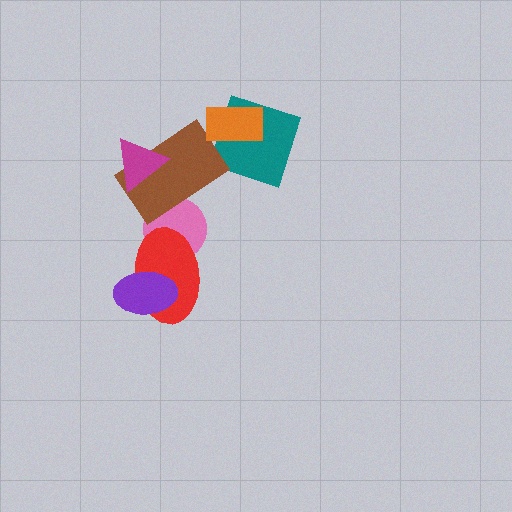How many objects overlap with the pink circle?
2 objects overlap with the pink circle.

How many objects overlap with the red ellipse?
2 objects overlap with the red ellipse.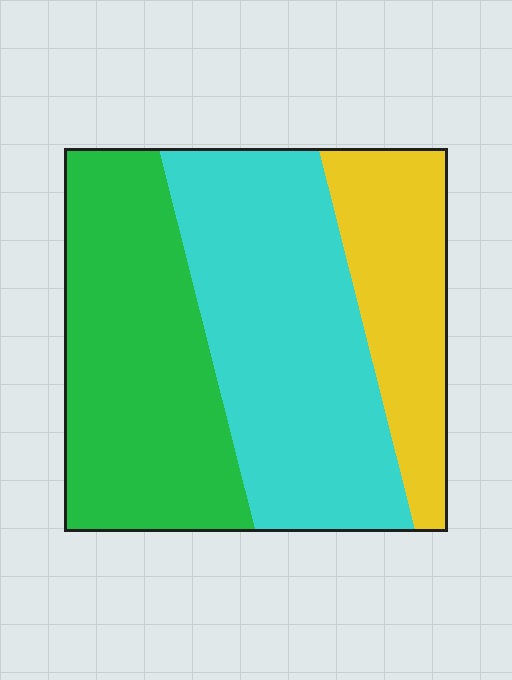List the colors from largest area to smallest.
From largest to smallest: cyan, green, yellow.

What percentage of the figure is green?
Green covers roughly 35% of the figure.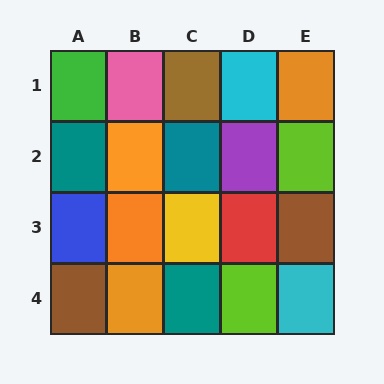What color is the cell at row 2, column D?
Purple.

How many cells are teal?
3 cells are teal.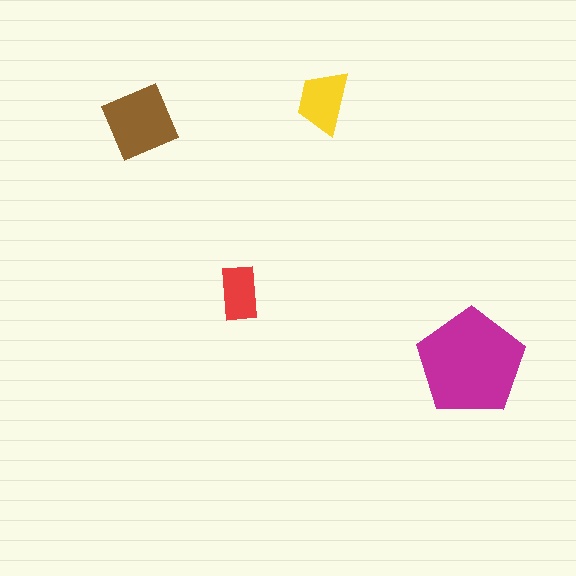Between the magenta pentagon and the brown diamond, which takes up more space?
The magenta pentagon.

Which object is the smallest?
The red rectangle.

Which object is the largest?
The magenta pentagon.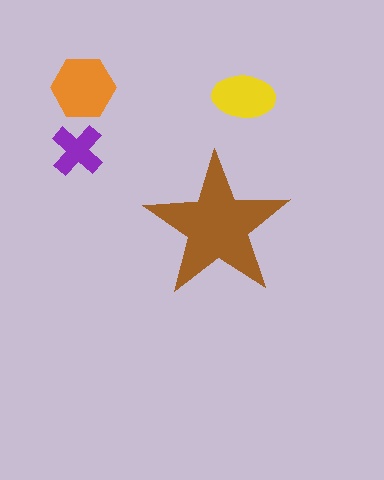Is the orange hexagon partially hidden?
No, the orange hexagon is fully visible.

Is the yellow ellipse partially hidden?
No, the yellow ellipse is fully visible.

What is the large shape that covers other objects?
A brown star.